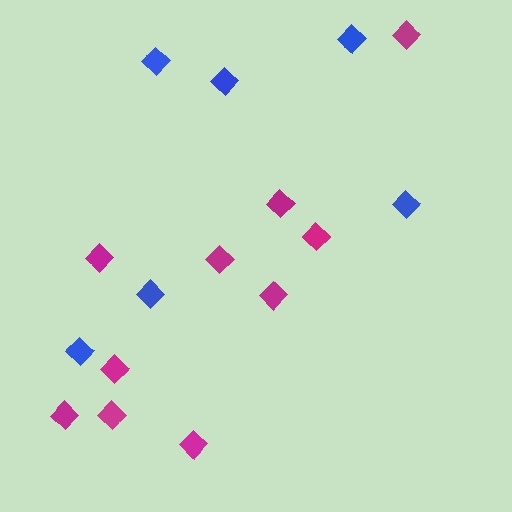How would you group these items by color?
There are 2 groups: one group of magenta diamonds (10) and one group of blue diamonds (6).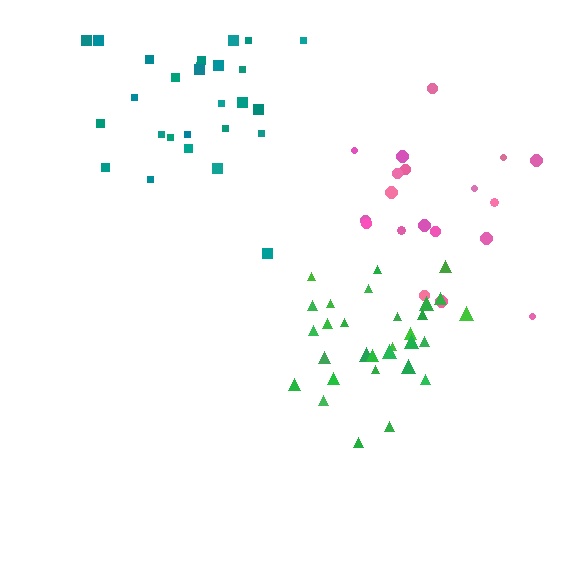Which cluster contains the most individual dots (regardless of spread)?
Green (30).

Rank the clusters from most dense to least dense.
green, teal, pink.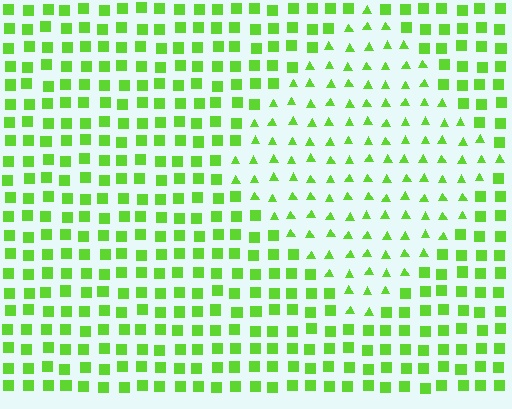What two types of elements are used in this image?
The image uses triangles inside the diamond region and squares outside it.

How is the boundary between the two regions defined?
The boundary is defined by a change in element shape: triangles inside vs. squares outside. All elements share the same color and spacing.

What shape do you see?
I see a diamond.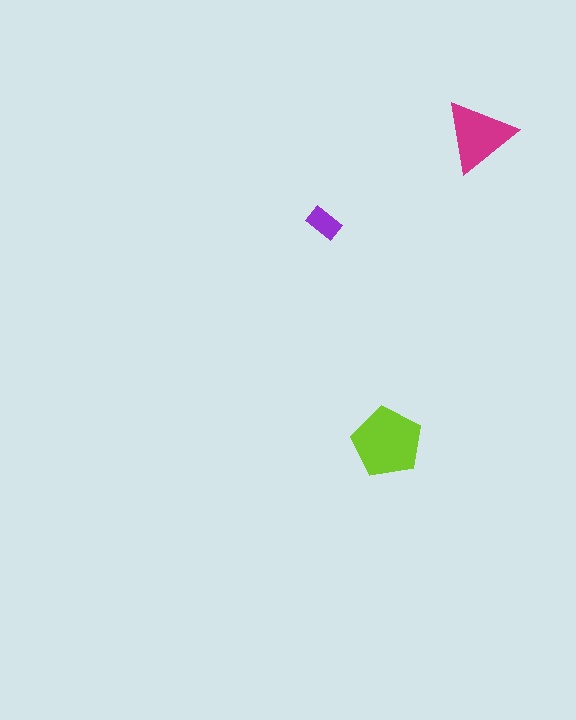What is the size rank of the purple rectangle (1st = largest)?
3rd.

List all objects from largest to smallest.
The lime pentagon, the magenta triangle, the purple rectangle.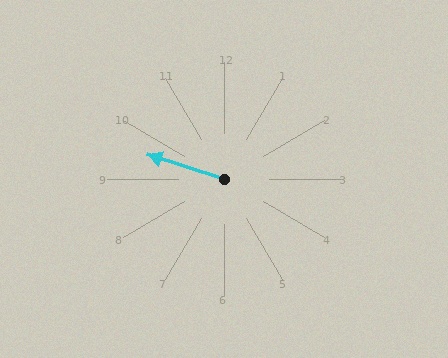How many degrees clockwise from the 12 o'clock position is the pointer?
Approximately 288 degrees.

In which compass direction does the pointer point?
West.